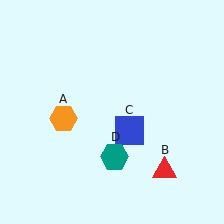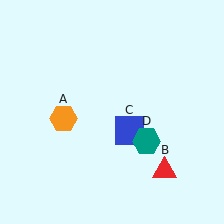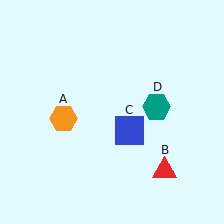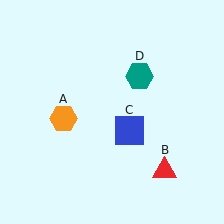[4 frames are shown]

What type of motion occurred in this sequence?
The teal hexagon (object D) rotated counterclockwise around the center of the scene.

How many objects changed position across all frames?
1 object changed position: teal hexagon (object D).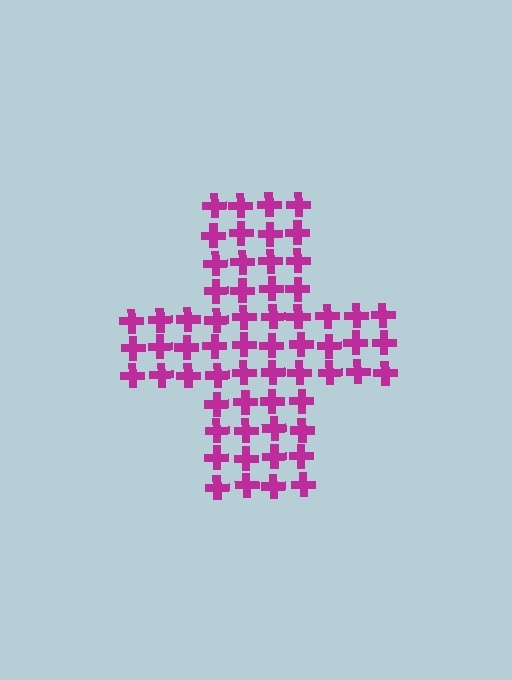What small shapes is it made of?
It is made of small crosses.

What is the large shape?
The large shape is a cross.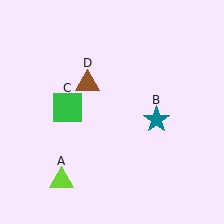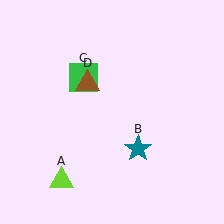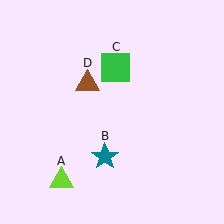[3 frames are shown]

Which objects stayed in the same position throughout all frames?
Lime triangle (object A) and brown triangle (object D) remained stationary.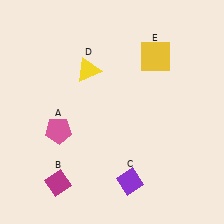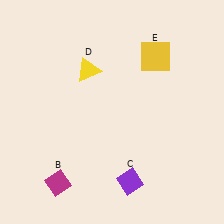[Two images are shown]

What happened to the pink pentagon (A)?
The pink pentagon (A) was removed in Image 2. It was in the bottom-left area of Image 1.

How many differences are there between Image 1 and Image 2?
There is 1 difference between the two images.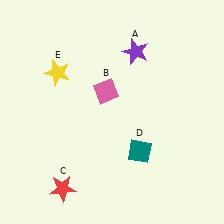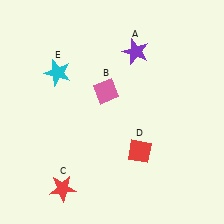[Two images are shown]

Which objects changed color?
D changed from teal to red. E changed from yellow to cyan.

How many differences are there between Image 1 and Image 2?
There are 2 differences between the two images.